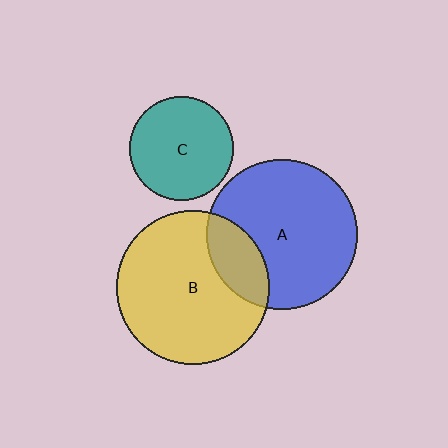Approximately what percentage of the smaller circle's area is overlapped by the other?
Approximately 20%.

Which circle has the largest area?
Circle B (yellow).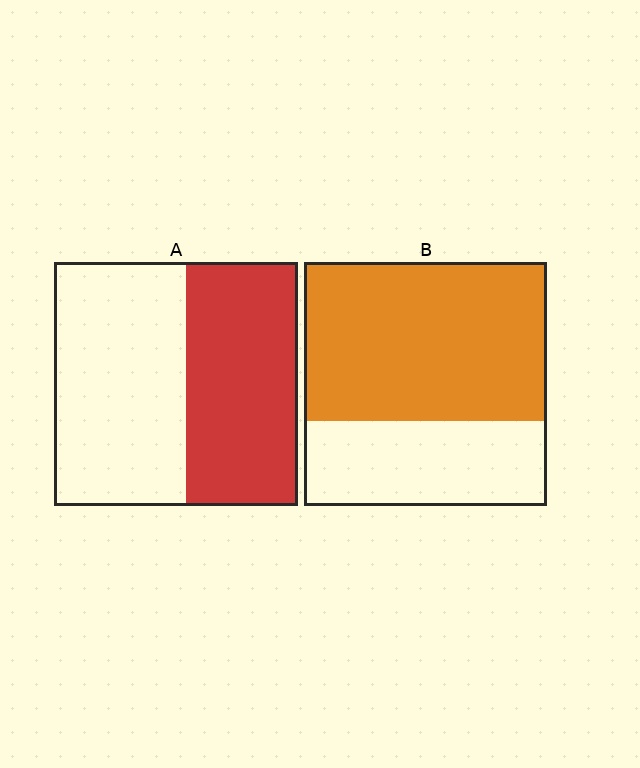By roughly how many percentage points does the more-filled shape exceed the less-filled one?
By roughly 20 percentage points (B over A).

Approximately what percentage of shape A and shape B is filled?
A is approximately 45% and B is approximately 65%.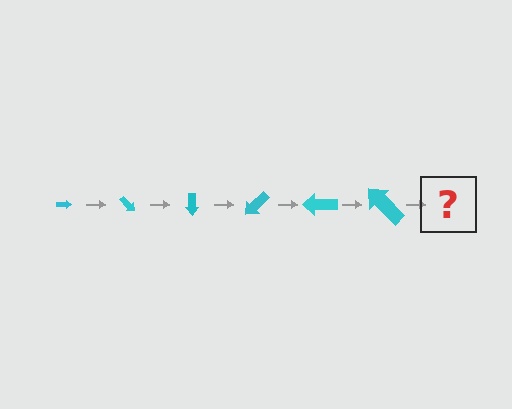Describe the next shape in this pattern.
It should be an arrow, larger than the previous one and rotated 270 degrees from the start.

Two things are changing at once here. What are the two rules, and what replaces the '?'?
The two rules are that the arrow grows larger each step and it rotates 45 degrees each step. The '?' should be an arrow, larger than the previous one and rotated 270 degrees from the start.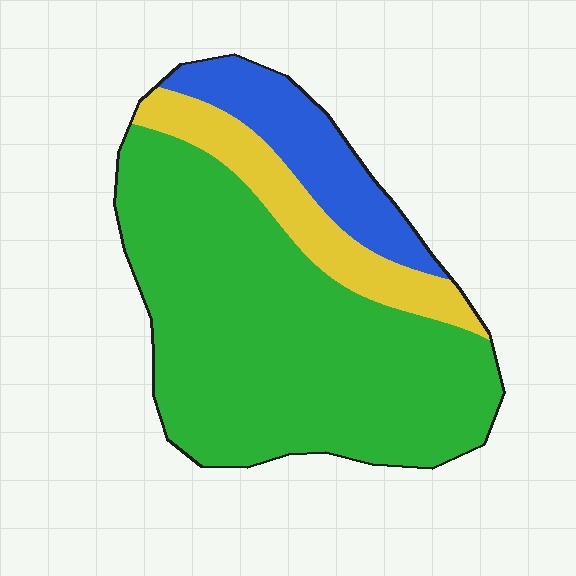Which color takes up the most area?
Green, at roughly 70%.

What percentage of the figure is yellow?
Yellow takes up about one sixth (1/6) of the figure.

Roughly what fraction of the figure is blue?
Blue takes up less than a quarter of the figure.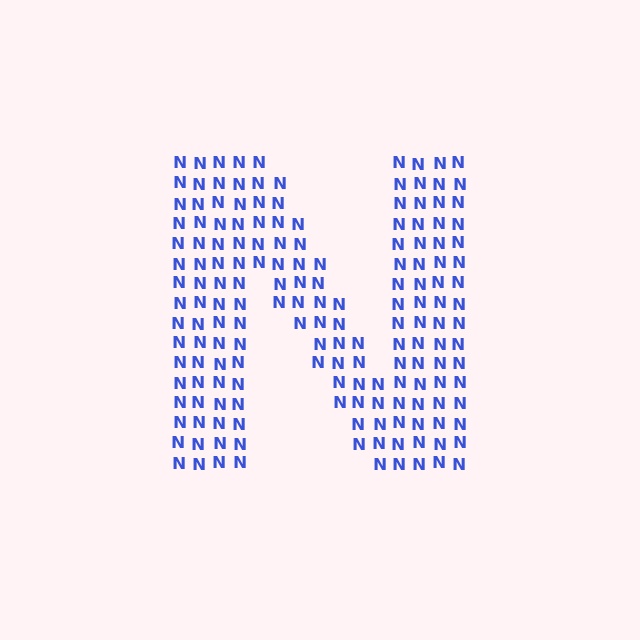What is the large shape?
The large shape is the letter N.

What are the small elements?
The small elements are letter N's.